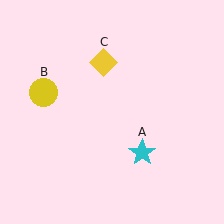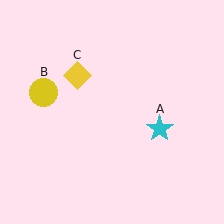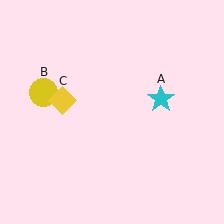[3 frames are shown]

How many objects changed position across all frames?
2 objects changed position: cyan star (object A), yellow diamond (object C).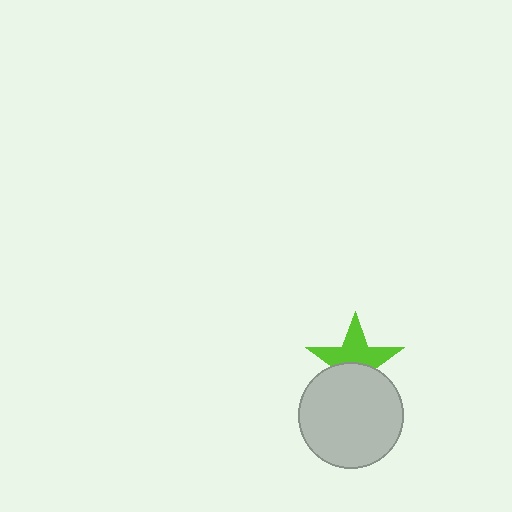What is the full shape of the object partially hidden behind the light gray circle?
The partially hidden object is a lime star.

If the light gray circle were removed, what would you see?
You would see the complete lime star.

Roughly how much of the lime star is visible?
About half of it is visible (roughly 55%).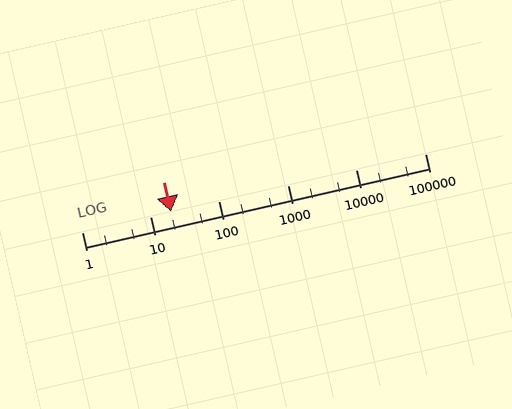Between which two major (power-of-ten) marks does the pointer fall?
The pointer is between 10 and 100.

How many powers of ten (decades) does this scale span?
The scale spans 5 decades, from 1 to 100000.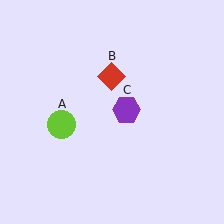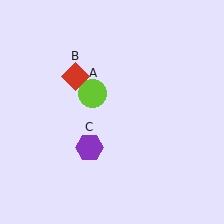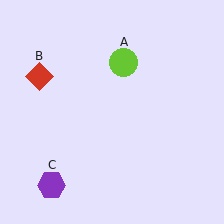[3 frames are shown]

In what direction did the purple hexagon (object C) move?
The purple hexagon (object C) moved down and to the left.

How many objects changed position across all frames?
3 objects changed position: lime circle (object A), red diamond (object B), purple hexagon (object C).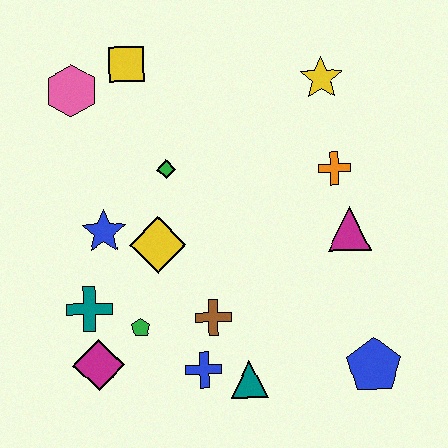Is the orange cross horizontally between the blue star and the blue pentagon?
Yes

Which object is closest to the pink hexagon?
The yellow square is closest to the pink hexagon.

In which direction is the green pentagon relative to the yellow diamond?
The green pentagon is below the yellow diamond.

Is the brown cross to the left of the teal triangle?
Yes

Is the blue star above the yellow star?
No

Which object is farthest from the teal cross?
The yellow star is farthest from the teal cross.